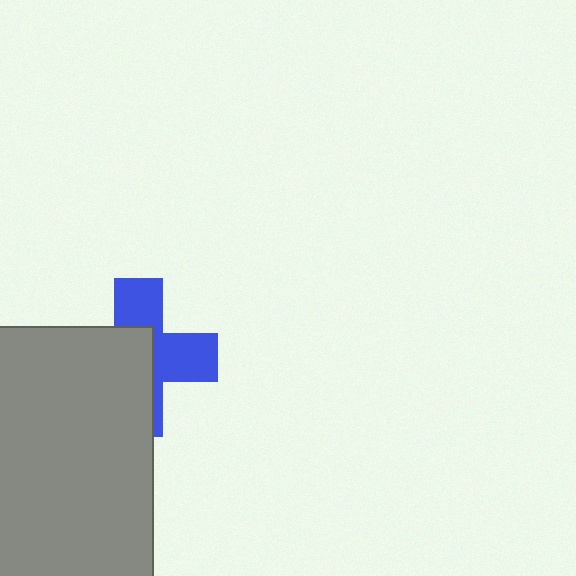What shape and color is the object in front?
The object in front is a gray rectangle.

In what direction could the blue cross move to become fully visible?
The blue cross could move right. That would shift it out from behind the gray rectangle entirely.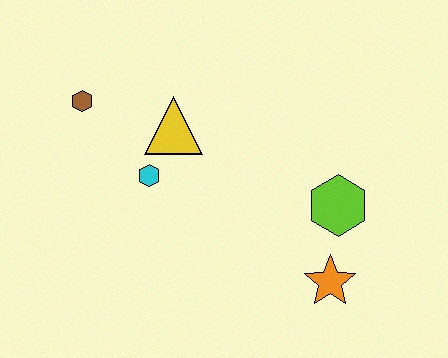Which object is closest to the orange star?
The lime hexagon is closest to the orange star.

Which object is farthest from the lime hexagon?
The brown hexagon is farthest from the lime hexagon.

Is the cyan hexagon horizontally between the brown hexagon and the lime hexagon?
Yes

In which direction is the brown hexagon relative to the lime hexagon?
The brown hexagon is to the left of the lime hexagon.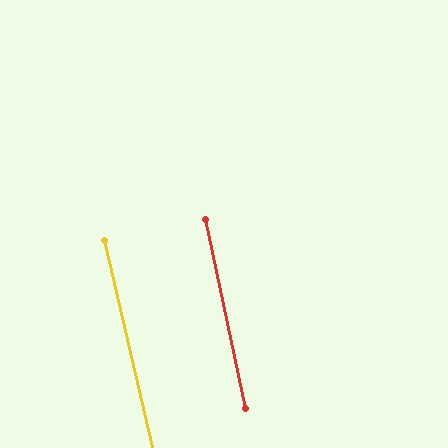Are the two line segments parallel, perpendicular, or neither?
Parallel — their directions differ by only 1.1°.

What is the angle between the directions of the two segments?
Approximately 1 degree.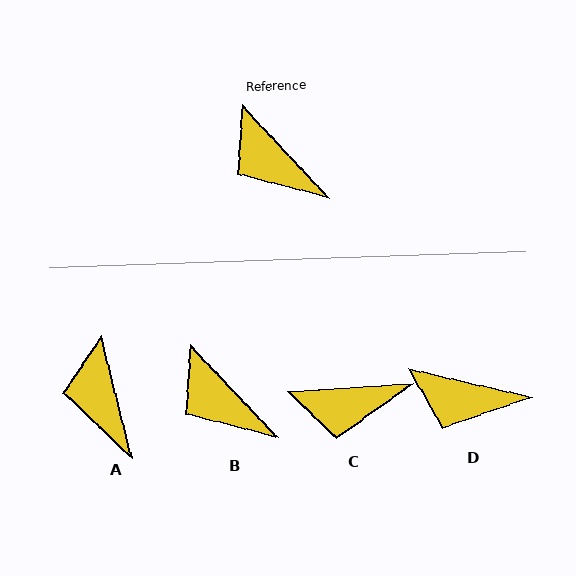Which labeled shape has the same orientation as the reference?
B.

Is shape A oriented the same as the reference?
No, it is off by about 29 degrees.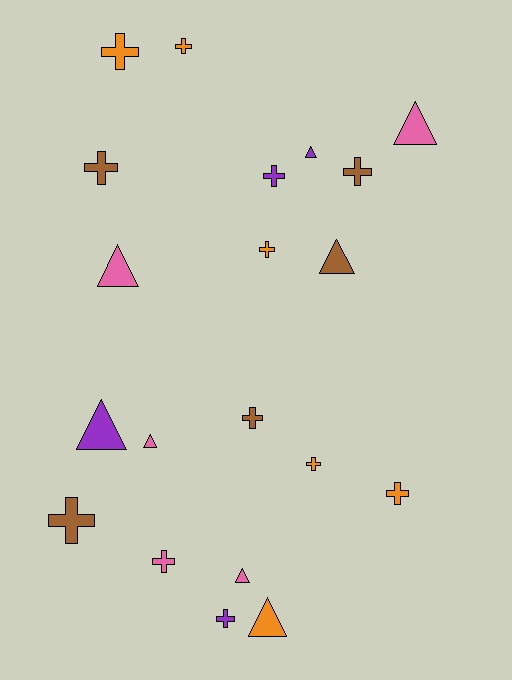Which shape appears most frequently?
Cross, with 12 objects.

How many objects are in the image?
There are 20 objects.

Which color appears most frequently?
Orange, with 6 objects.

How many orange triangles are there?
There is 1 orange triangle.